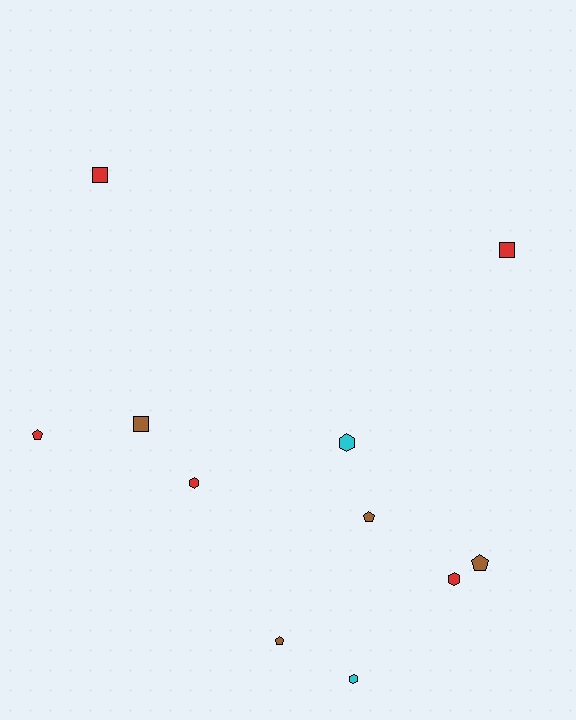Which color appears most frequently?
Red, with 5 objects.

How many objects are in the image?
There are 11 objects.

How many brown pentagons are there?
There are 3 brown pentagons.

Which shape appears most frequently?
Pentagon, with 4 objects.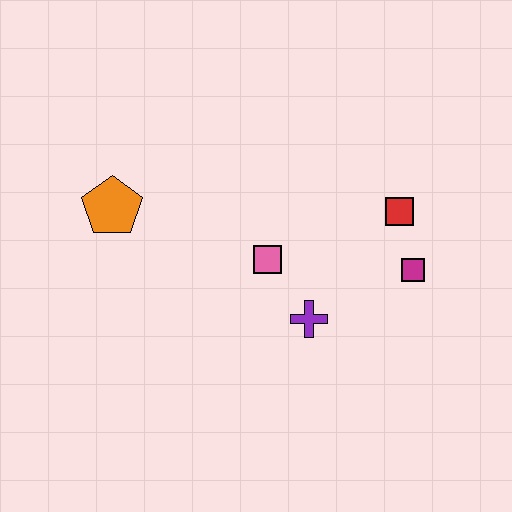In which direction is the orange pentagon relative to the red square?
The orange pentagon is to the left of the red square.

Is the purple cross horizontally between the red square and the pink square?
Yes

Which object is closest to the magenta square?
The red square is closest to the magenta square.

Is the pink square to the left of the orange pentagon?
No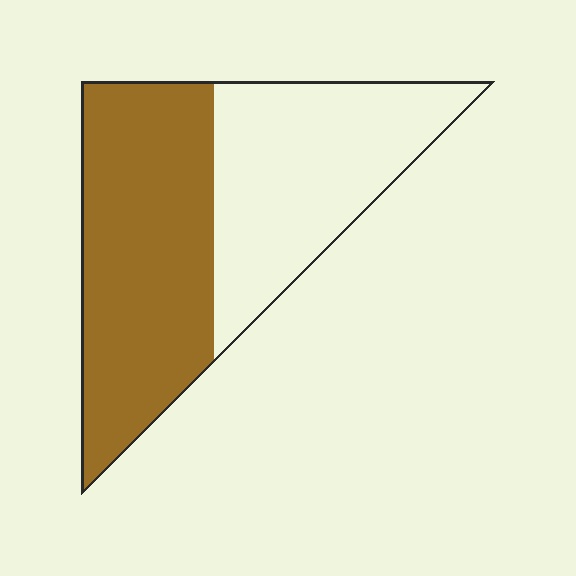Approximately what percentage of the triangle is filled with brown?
Approximately 55%.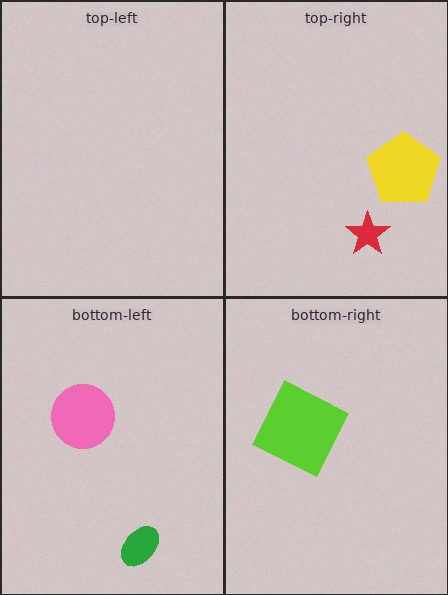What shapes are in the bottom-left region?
The green ellipse, the pink circle.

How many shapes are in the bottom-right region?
1.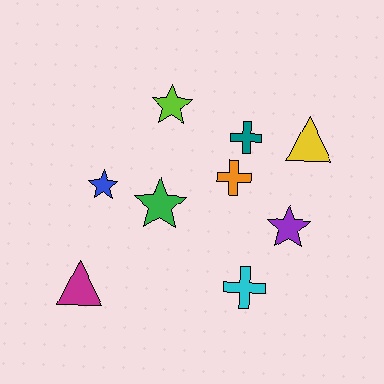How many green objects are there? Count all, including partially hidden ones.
There is 1 green object.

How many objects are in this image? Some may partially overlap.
There are 9 objects.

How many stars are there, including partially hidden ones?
There are 4 stars.